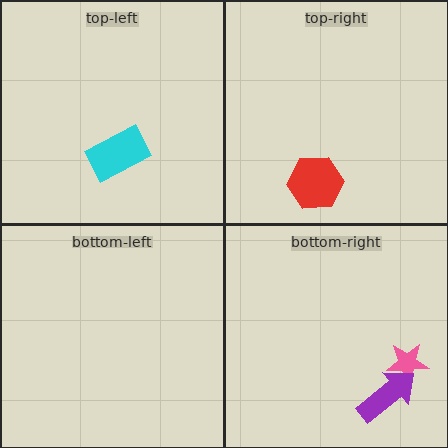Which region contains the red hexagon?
The top-right region.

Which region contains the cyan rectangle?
The top-left region.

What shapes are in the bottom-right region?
The pink star, the purple arrow.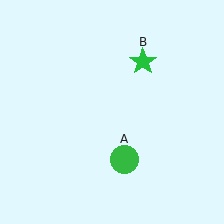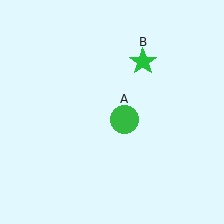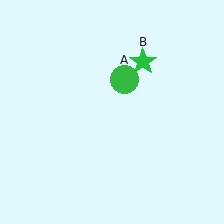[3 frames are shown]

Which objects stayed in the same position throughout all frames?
Green star (object B) remained stationary.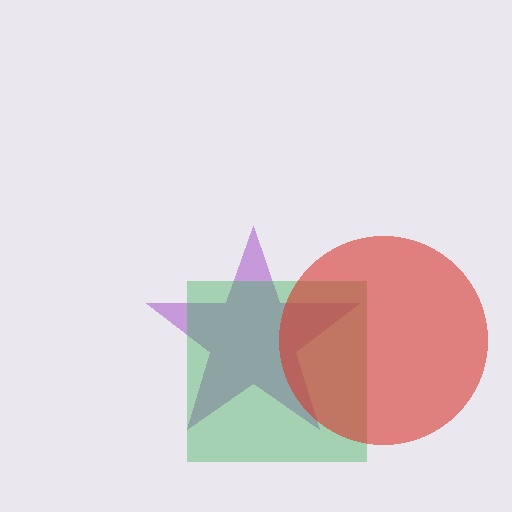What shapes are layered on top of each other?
The layered shapes are: a purple star, a green square, a red circle.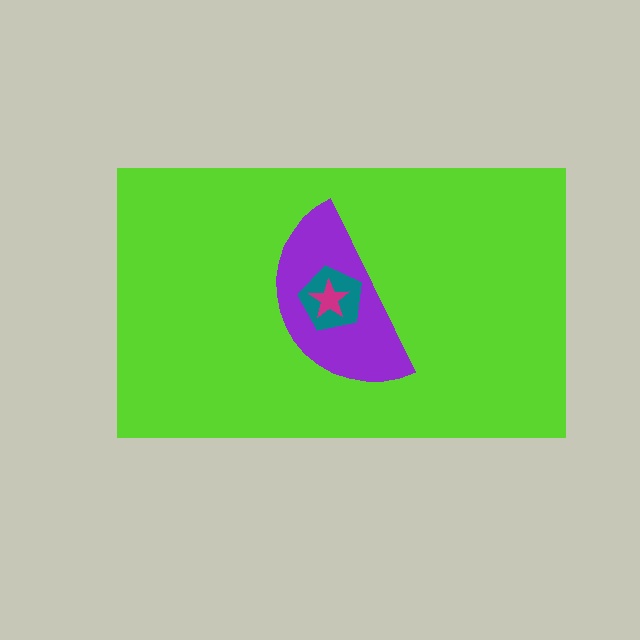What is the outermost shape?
The lime rectangle.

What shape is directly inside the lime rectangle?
The purple semicircle.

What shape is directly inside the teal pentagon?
The magenta star.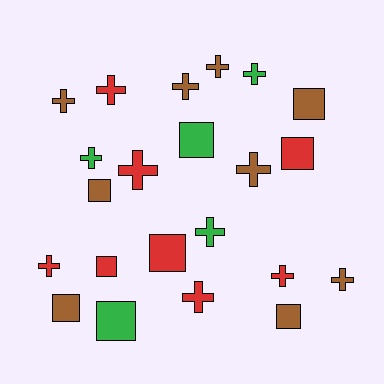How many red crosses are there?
There are 5 red crosses.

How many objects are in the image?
There are 22 objects.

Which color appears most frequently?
Brown, with 9 objects.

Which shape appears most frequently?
Cross, with 13 objects.